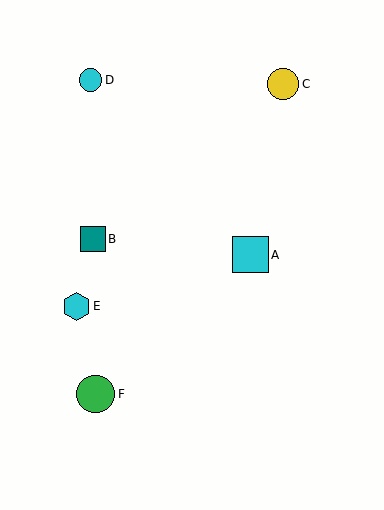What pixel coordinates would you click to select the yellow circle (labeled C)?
Click at (283, 84) to select the yellow circle C.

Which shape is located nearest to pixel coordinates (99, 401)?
The green circle (labeled F) at (96, 394) is nearest to that location.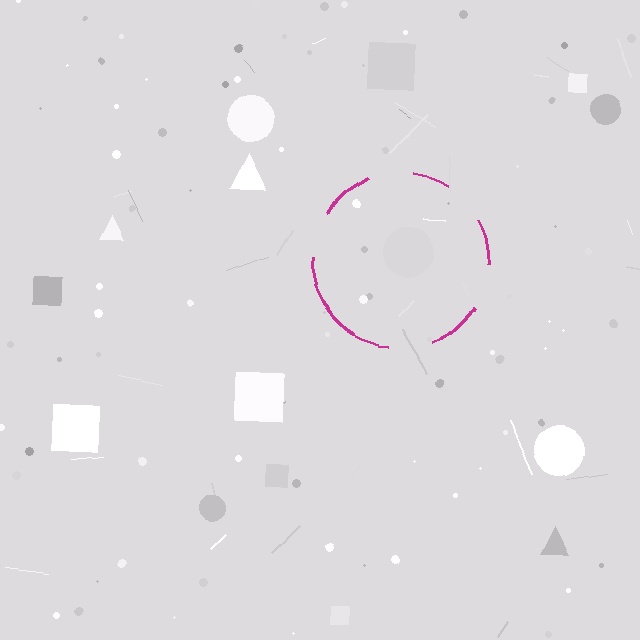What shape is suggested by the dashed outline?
The dashed outline suggests a circle.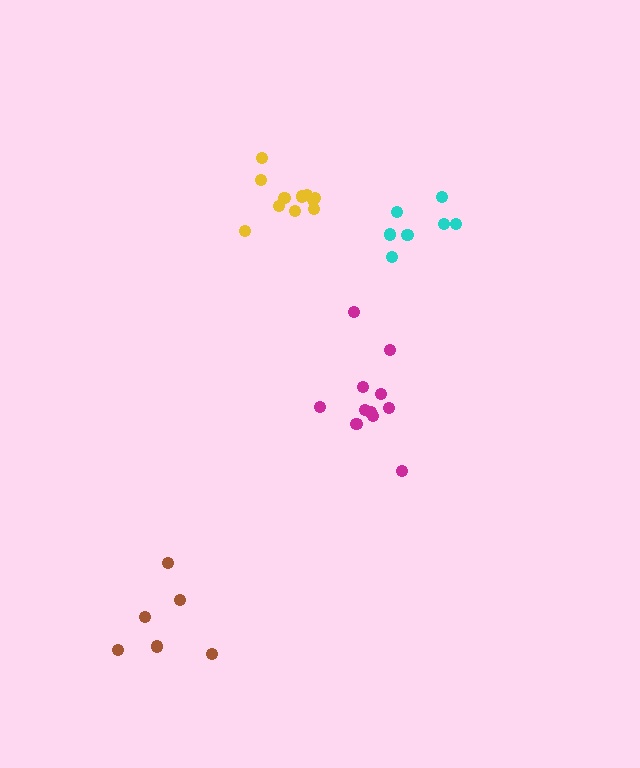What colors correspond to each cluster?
The clusters are colored: magenta, yellow, brown, cyan.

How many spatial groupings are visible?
There are 4 spatial groupings.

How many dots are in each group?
Group 1: 11 dots, Group 2: 11 dots, Group 3: 6 dots, Group 4: 7 dots (35 total).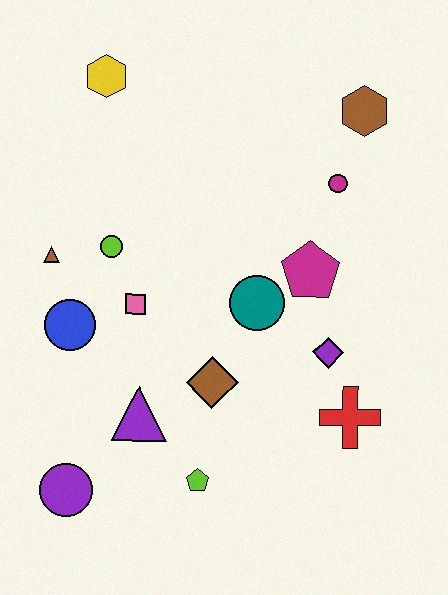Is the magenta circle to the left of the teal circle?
No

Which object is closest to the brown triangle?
The lime circle is closest to the brown triangle.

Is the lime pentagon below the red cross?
Yes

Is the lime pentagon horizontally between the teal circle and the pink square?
Yes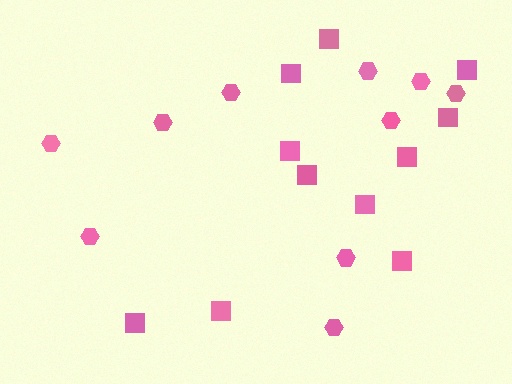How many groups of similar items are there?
There are 2 groups: one group of squares (11) and one group of hexagons (10).